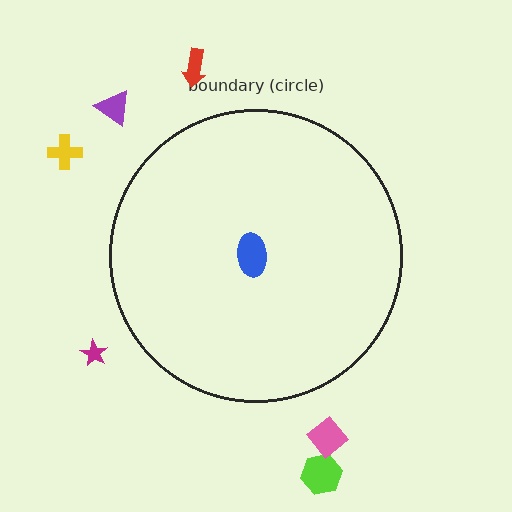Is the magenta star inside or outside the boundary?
Outside.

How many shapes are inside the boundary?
1 inside, 6 outside.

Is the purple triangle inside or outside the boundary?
Outside.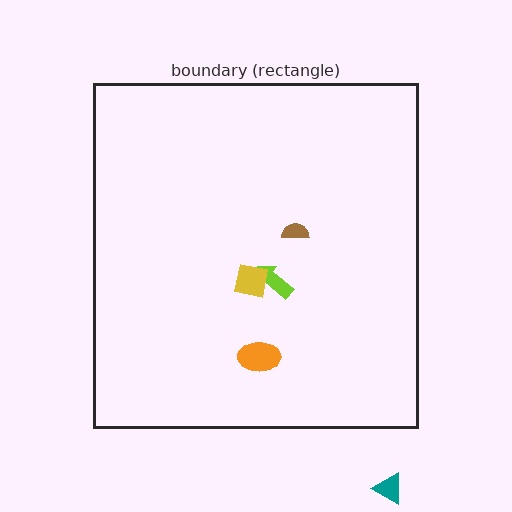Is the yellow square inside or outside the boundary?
Inside.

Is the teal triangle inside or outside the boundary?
Outside.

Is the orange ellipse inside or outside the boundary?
Inside.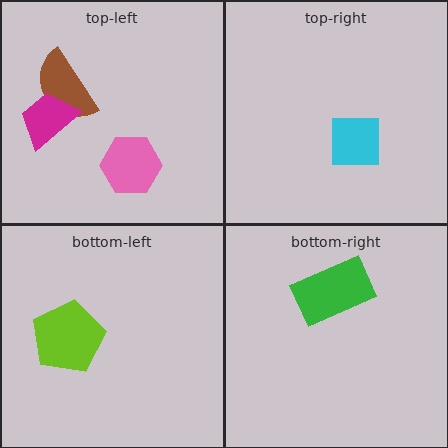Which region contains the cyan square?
The top-right region.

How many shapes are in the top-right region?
1.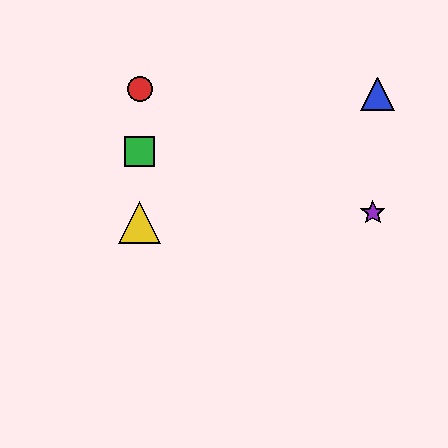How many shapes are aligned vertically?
3 shapes (the red circle, the green square, the yellow triangle) are aligned vertically.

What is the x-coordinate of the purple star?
The purple star is at x≈373.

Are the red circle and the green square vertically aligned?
Yes, both are at x≈140.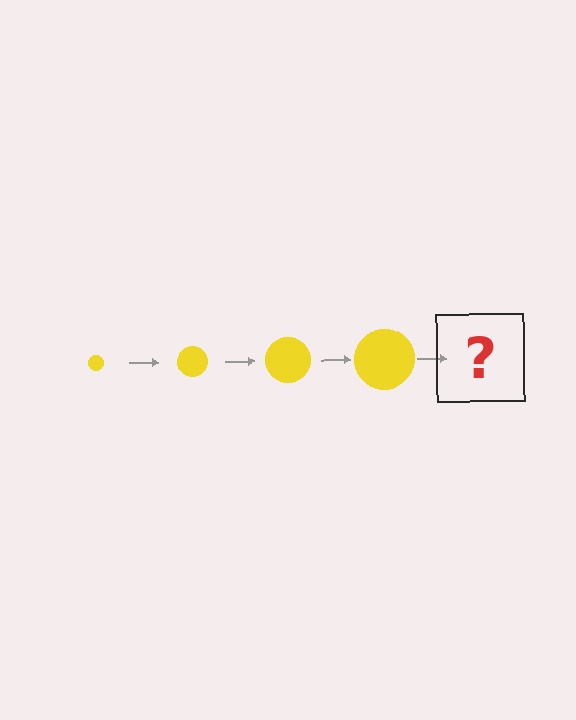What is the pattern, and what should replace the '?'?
The pattern is that the circle gets progressively larger each step. The '?' should be a yellow circle, larger than the previous one.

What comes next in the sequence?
The next element should be a yellow circle, larger than the previous one.